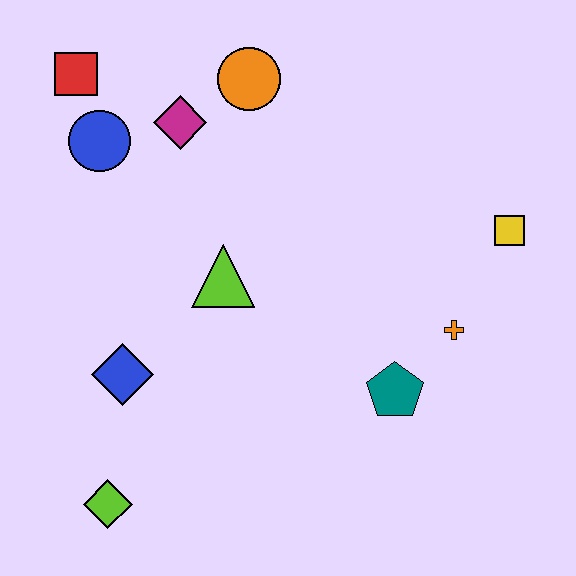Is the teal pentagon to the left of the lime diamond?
No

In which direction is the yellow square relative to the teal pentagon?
The yellow square is above the teal pentagon.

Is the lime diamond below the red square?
Yes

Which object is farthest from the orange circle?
The lime diamond is farthest from the orange circle.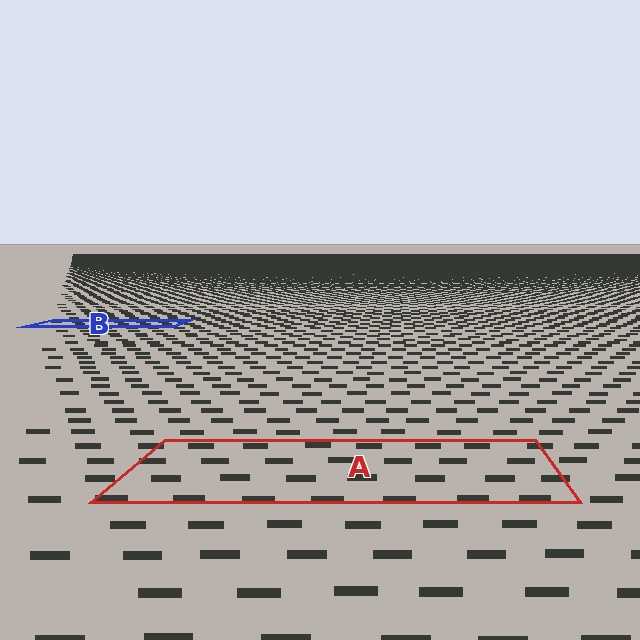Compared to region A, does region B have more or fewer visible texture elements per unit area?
Region B has more texture elements per unit area — they are packed more densely because it is farther away.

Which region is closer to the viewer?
Region A is closer. The texture elements there are larger and more spread out.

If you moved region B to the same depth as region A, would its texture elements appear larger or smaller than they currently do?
They would appear larger. At a closer depth, the same texture elements are projected at a bigger on-screen size.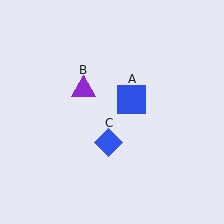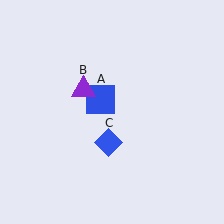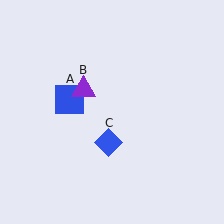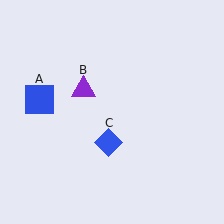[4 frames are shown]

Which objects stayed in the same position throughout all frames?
Purple triangle (object B) and blue diamond (object C) remained stationary.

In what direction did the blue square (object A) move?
The blue square (object A) moved left.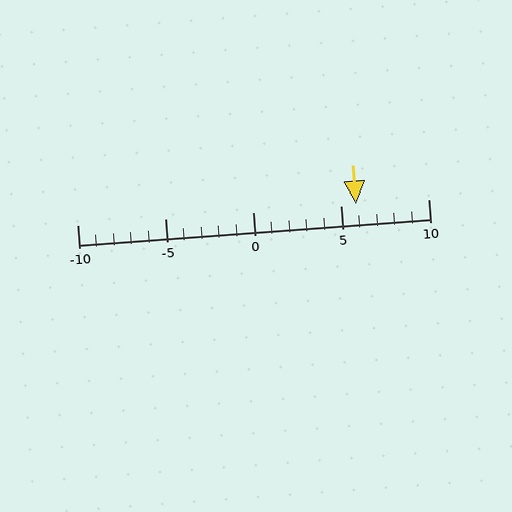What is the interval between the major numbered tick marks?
The major tick marks are spaced 5 units apart.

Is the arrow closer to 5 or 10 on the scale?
The arrow is closer to 5.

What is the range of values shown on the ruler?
The ruler shows values from -10 to 10.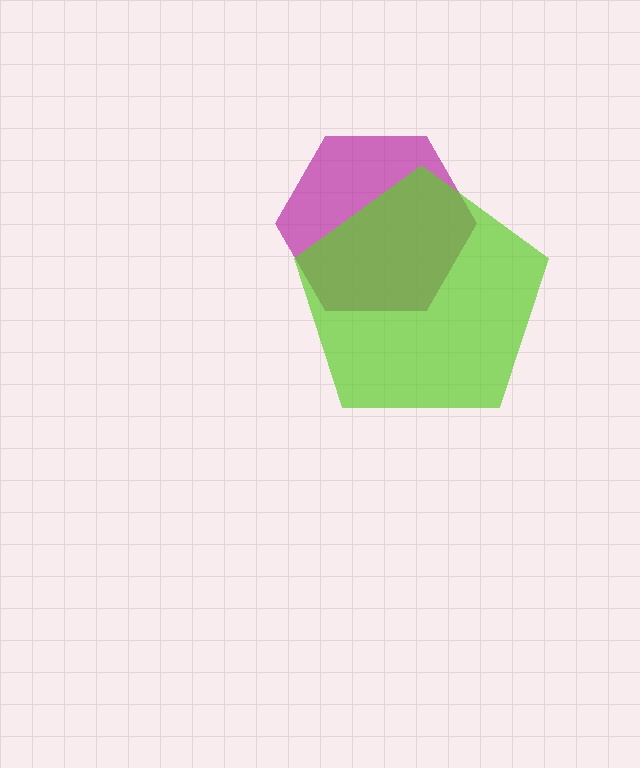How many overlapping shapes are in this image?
There are 2 overlapping shapes in the image.